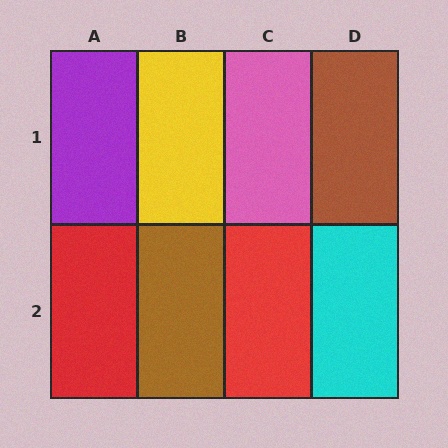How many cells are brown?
2 cells are brown.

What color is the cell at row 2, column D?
Cyan.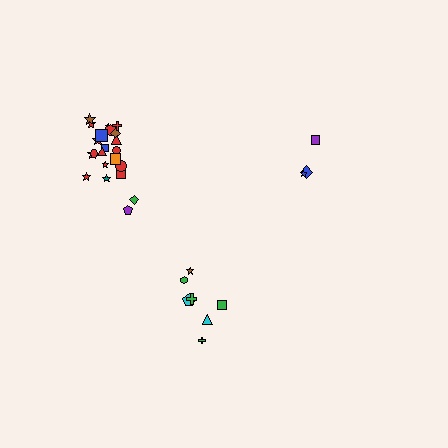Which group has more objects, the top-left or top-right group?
The top-left group.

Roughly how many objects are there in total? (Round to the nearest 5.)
Roughly 30 objects in total.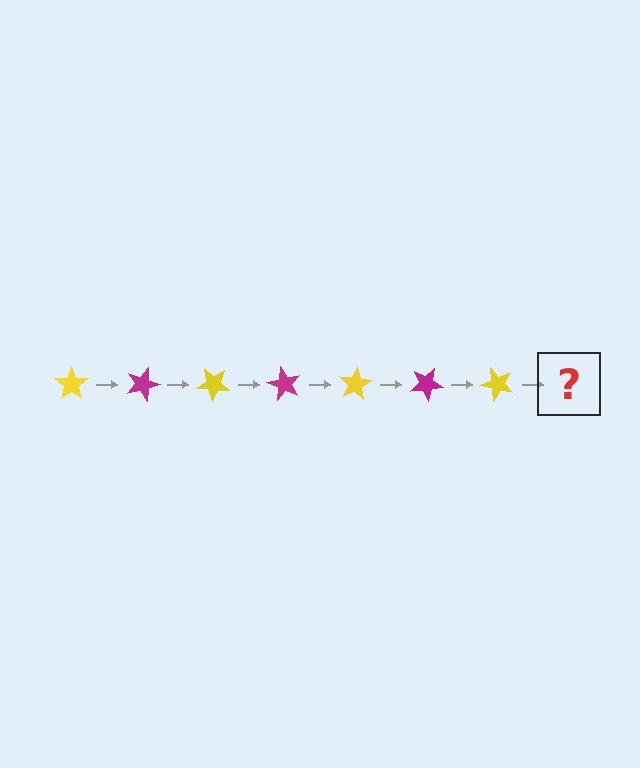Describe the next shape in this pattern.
It should be a magenta star, rotated 140 degrees from the start.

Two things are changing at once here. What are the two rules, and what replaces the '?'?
The two rules are that it rotates 20 degrees each step and the color cycles through yellow and magenta. The '?' should be a magenta star, rotated 140 degrees from the start.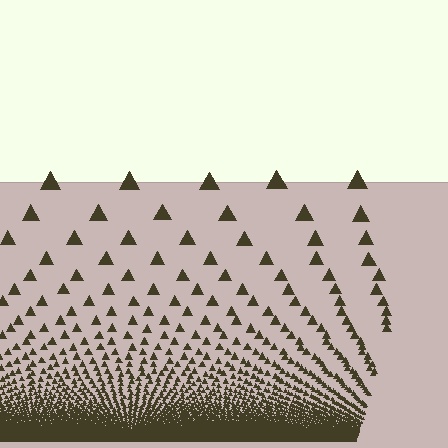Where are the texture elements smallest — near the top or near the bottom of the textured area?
Near the bottom.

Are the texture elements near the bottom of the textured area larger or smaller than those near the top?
Smaller. The gradient is inverted — elements near the bottom are smaller and denser.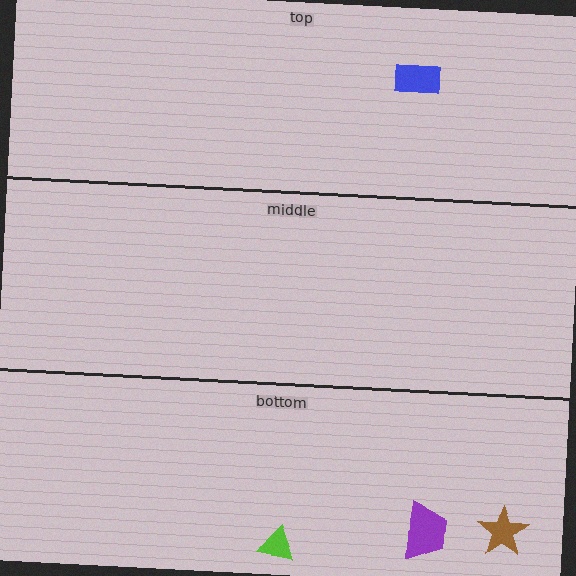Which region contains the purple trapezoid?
The bottom region.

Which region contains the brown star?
The bottom region.